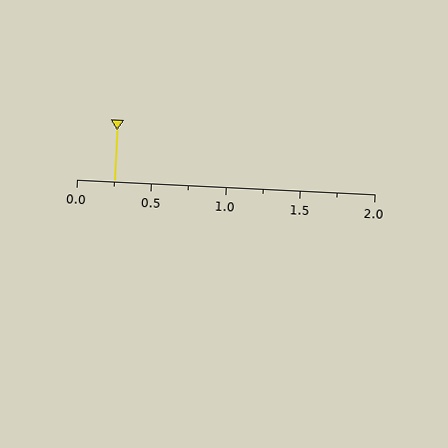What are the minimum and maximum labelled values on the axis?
The axis runs from 0.0 to 2.0.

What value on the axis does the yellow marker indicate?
The marker indicates approximately 0.25.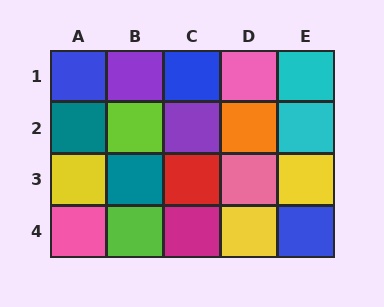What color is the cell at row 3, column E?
Yellow.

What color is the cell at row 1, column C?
Blue.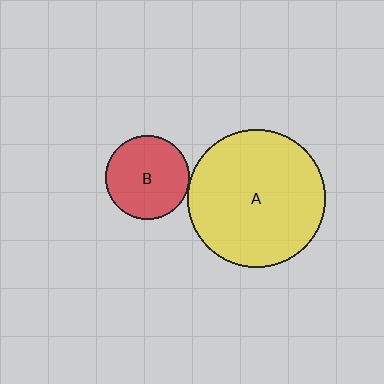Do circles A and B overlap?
Yes.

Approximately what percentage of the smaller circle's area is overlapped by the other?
Approximately 5%.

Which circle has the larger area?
Circle A (yellow).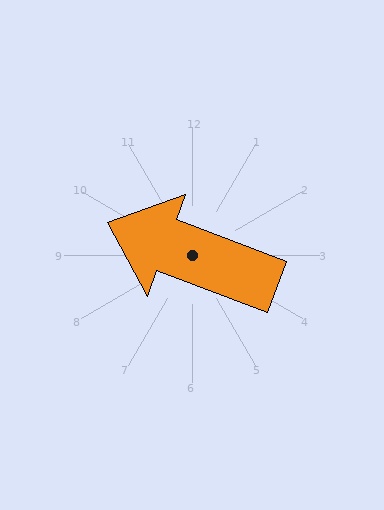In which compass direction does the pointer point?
West.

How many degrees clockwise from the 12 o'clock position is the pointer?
Approximately 291 degrees.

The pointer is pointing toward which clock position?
Roughly 10 o'clock.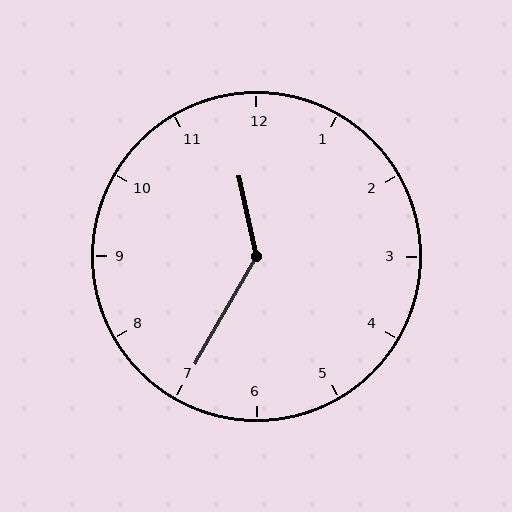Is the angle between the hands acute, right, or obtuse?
It is obtuse.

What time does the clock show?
11:35.